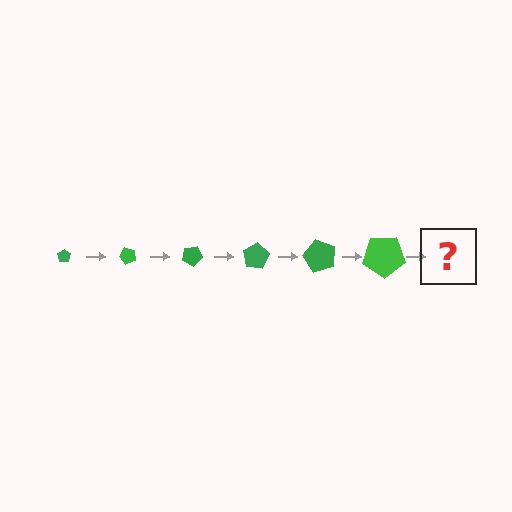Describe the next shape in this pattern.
It should be a pentagon, larger than the previous one and rotated 300 degrees from the start.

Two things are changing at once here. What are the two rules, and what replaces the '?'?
The two rules are that the pentagon grows larger each step and it rotates 50 degrees each step. The '?' should be a pentagon, larger than the previous one and rotated 300 degrees from the start.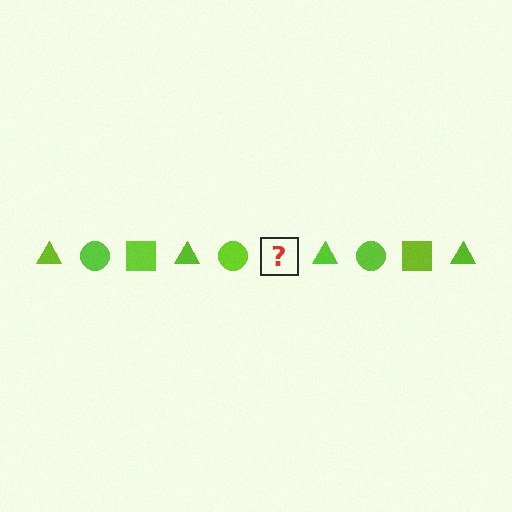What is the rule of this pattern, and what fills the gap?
The rule is that the pattern cycles through triangle, circle, square shapes in lime. The gap should be filled with a lime square.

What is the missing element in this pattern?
The missing element is a lime square.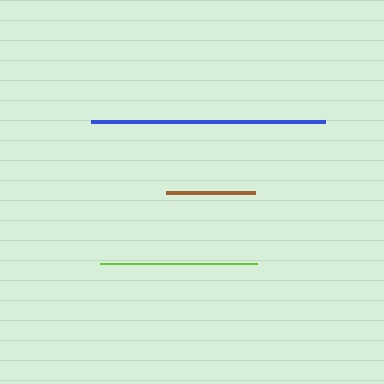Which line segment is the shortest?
The brown line is the shortest at approximately 89 pixels.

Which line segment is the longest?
The blue line is the longest at approximately 234 pixels.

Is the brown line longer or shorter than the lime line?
The lime line is longer than the brown line.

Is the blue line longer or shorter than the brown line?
The blue line is longer than the brown line.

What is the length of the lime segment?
The lime segment is approximately 157 pixels long.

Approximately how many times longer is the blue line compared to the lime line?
The blue line is approximately 1.5 times the length of the lime line.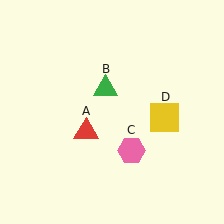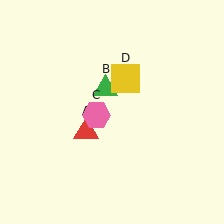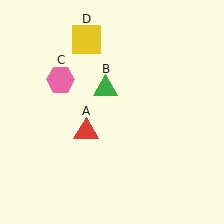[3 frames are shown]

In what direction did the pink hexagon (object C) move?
The pink hexagon (object C) moved up and to the left.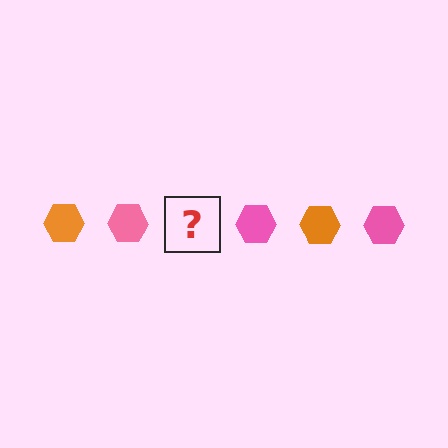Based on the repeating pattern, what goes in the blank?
The blank should be an orange hexagon.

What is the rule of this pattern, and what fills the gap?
The rule is that the pattern cycles through orange, pink hexagons. The gap should be filled with an orange hexagon.